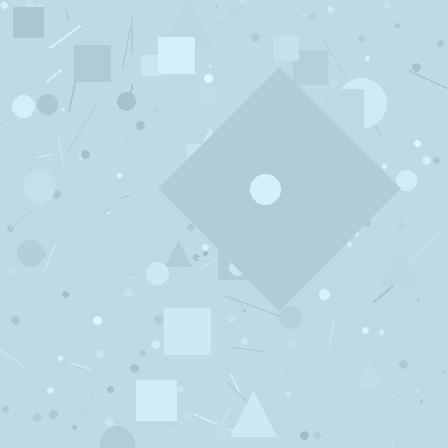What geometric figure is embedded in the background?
A diamond is embedded in the background.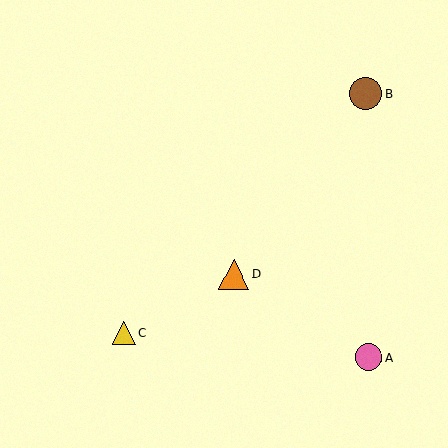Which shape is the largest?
The brown circle (labeled B) is the largest.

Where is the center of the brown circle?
The center of the brown circle is at (366, 94).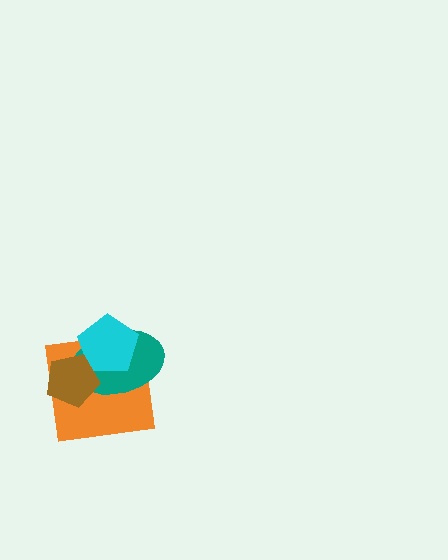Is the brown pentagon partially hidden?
No, no other shape covers it.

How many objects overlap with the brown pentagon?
3 objects overlap with the brown pentagon.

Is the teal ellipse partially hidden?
Yes, it is partially covered by another shape.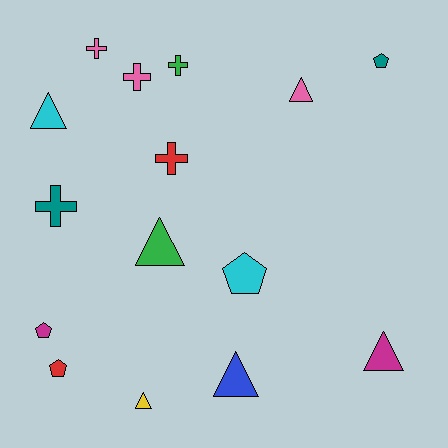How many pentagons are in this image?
There are 4 pentagons.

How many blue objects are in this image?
There is 1 blue object.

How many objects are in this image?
There are 15 objects.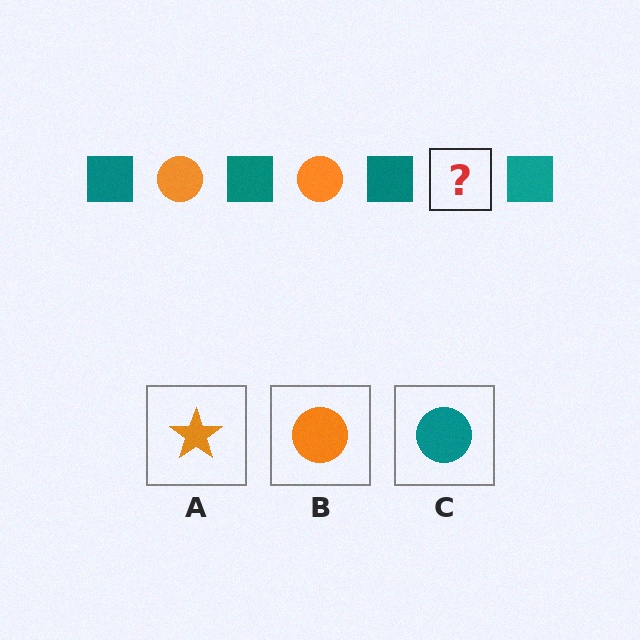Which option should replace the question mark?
Option B.